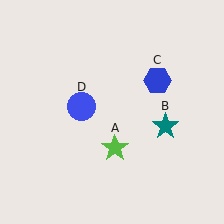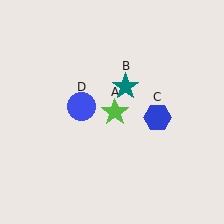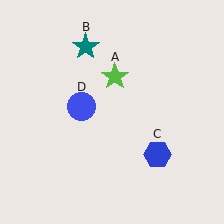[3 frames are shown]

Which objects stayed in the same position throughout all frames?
Blue circle (object D) remained stationary.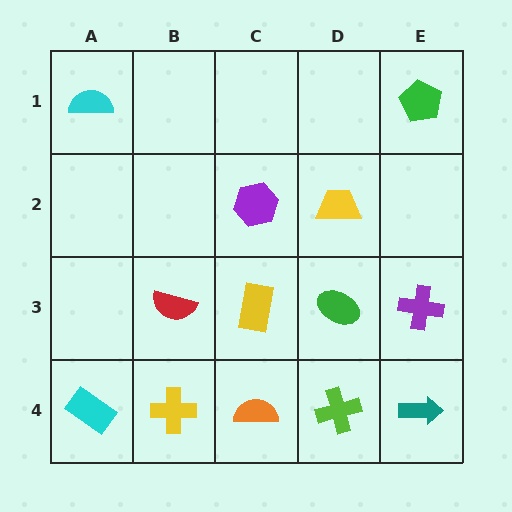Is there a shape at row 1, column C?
No, that cell is empty.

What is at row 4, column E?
A teal arrow.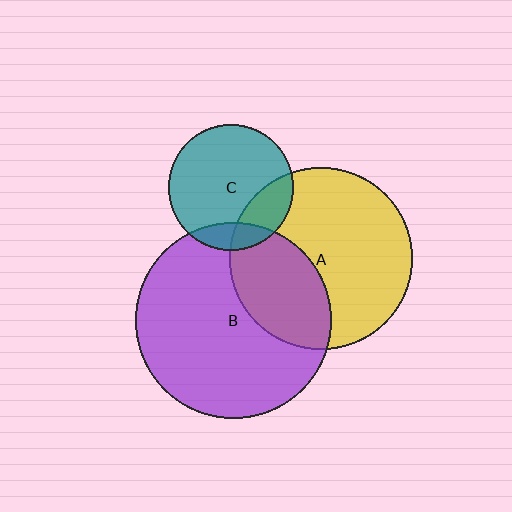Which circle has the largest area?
Circle B (purple).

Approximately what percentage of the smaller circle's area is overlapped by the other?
Approximately 15%.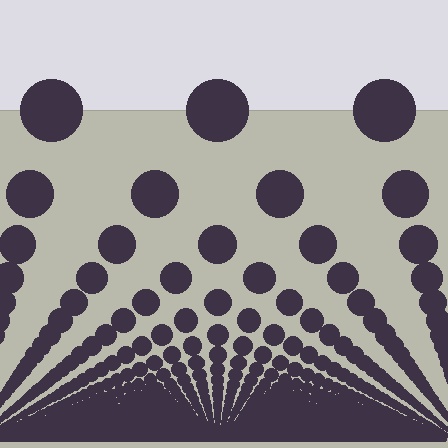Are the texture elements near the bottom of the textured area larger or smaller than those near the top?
Smaller. The gradient is inverted — elements near the bottom are smaller and denser.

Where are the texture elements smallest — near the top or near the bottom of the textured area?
Near the bottom.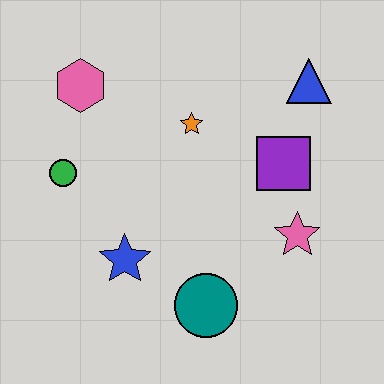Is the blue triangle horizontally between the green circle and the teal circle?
No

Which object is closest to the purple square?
The pink star is closest to the purple square.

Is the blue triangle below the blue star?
No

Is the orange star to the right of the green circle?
Yes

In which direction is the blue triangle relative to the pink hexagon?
The blue triangle is to the right of the pink hexagon.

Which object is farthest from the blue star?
The blue triangle is farthest from the blue star.